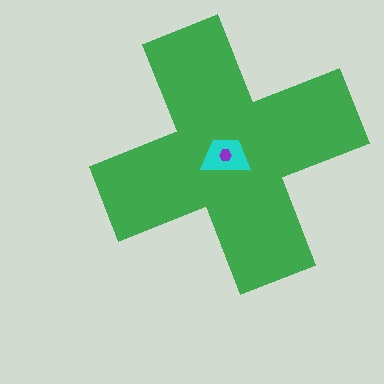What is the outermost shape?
The green cross.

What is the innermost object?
The purple hexagon.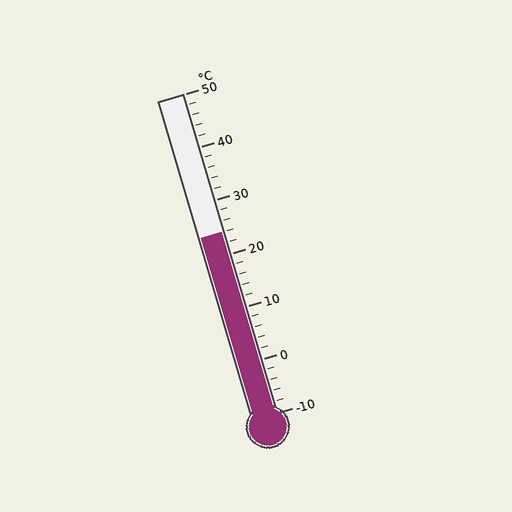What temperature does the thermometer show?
The thermometer shows approximately 24°C.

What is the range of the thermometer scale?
The thermometer scale ranges from -10°C to 50°C.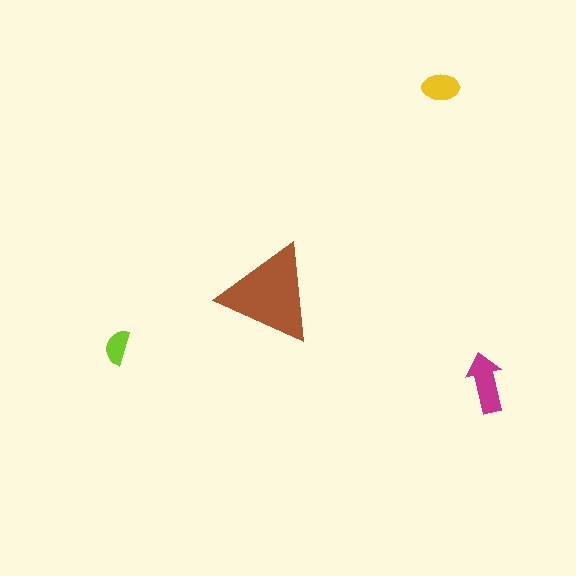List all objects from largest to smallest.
The brown triangle, the magenta arrow, the yellow ellipse, the lime semicircle.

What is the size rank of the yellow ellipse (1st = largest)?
3rd.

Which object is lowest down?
The magenta arrow is bottommost.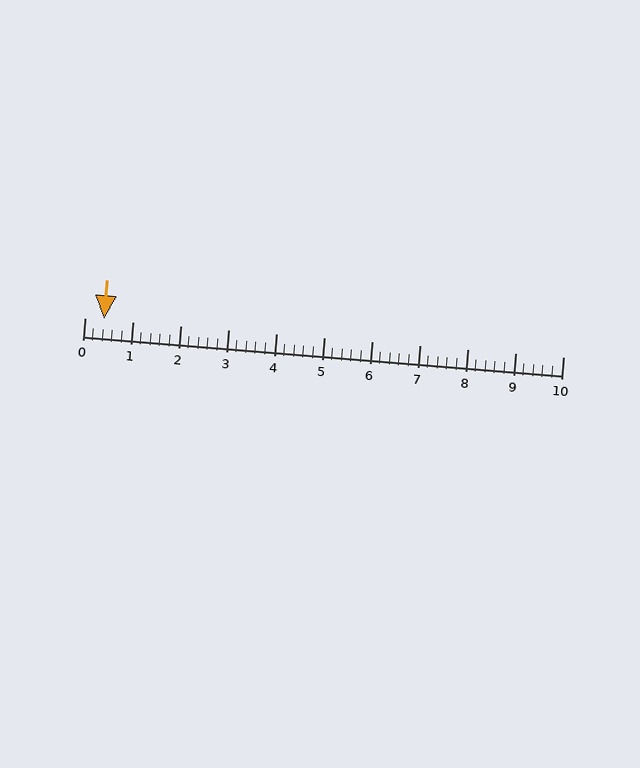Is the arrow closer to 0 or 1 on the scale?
The arrow is closer to 0.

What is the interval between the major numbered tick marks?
The major tick marks are spaced 1 units apart.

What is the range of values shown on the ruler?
The ruler shows values from 0 to 10.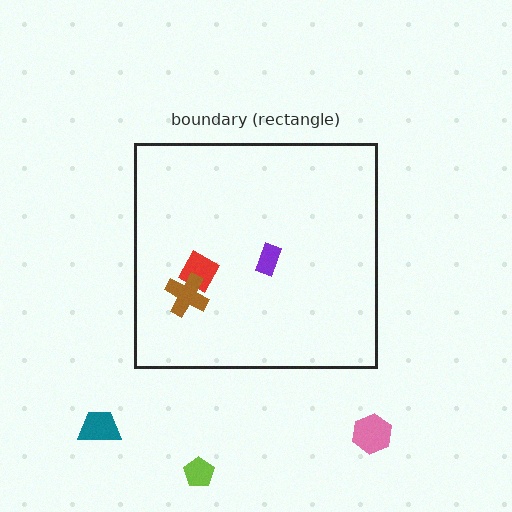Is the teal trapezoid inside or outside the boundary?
Outside.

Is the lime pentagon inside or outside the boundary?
Outside.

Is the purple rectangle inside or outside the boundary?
Inside.